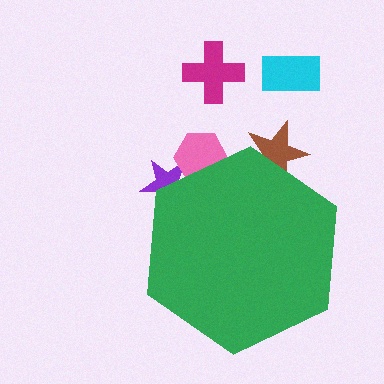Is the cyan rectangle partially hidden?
No, the cyan rectangle is fully visible.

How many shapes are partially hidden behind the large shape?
3 shapes are partially hidden.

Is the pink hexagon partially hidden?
Yes, the pink hexagon is partially hidden behind the green hexagon.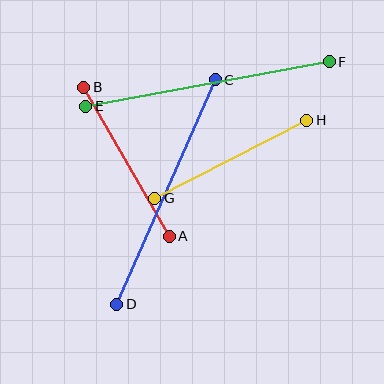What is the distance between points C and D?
The distance is approximately 245 pixels.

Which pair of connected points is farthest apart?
Points E and F are farthest apart.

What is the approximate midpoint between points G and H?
The midpoint is at approximately (231, 159) pixels.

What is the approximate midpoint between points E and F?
The midpoint is at approximately (207, 84) pixels.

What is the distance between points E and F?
The distance is approximately 248 pixels.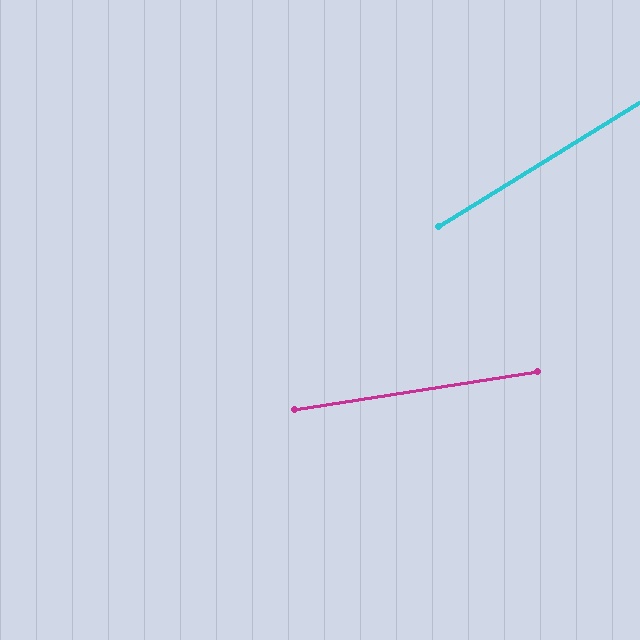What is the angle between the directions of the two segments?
Approximately 23 degrees.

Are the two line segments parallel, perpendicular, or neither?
Neither parallel nor perpendicular — they differ by about 23°.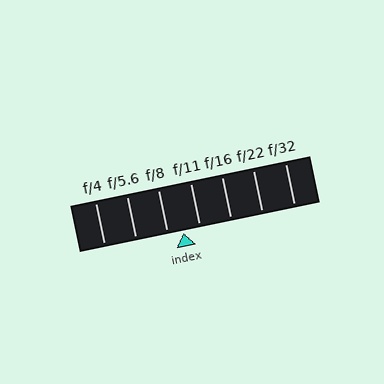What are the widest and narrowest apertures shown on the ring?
The widest aperture shown is f/4 and the narrowest is f/32.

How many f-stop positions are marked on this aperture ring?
There are 7 f-stop positions marked.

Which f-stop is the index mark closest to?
The index mark is closest to f/8.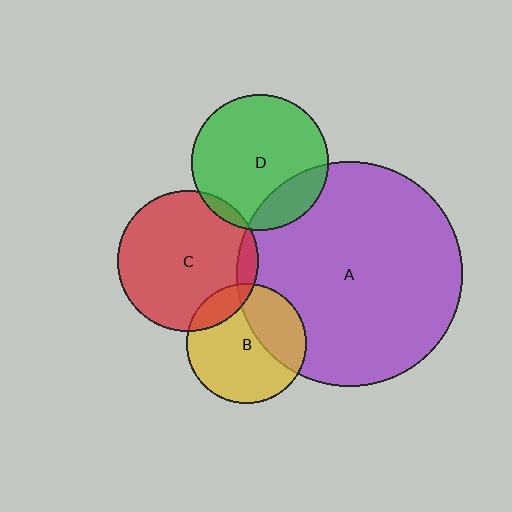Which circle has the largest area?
Circle A (purple).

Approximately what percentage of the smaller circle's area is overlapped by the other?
Approximately 5%.